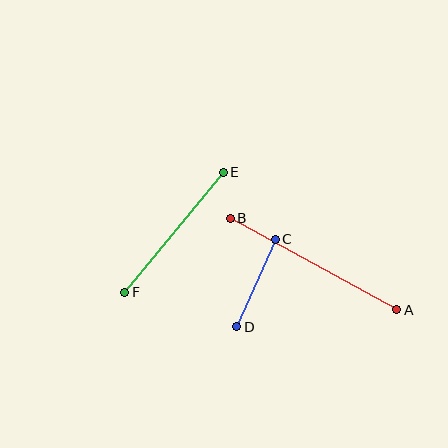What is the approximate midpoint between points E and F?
The midpoint is at approximately (174, 232) pixels.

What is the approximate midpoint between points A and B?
The midpoint is at approximately (314, 264) pixels.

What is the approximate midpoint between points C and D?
The midpoint is at approximately (256, 283) pixels.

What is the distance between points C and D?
The distance is approximately 96 pixels.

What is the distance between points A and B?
The distance is approximately 190 pixels.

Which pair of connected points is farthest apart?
Points A and B are farthest apart.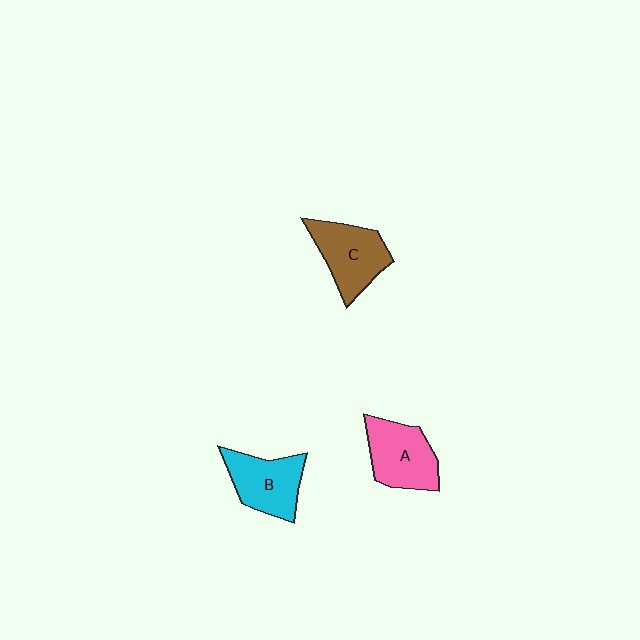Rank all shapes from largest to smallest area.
From largest to smallest: C (brown), A (pink), B (cyan).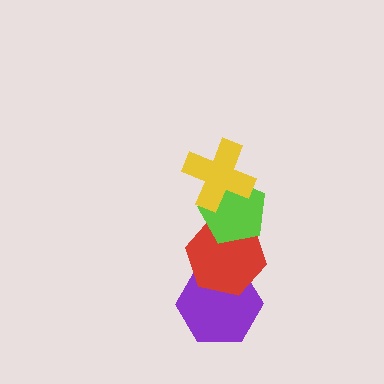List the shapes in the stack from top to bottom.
From top to bottom: the yellow cross, the lime pentagon, the red hexagon, the purple hexagon.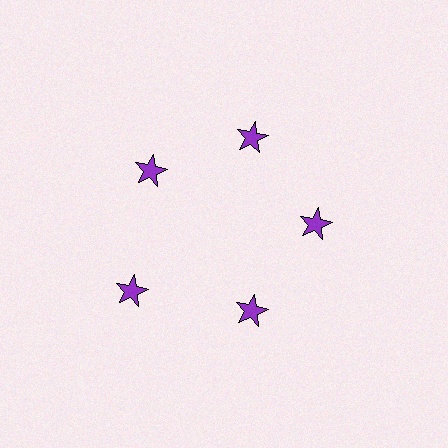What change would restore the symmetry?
The symmetry would be restored by moving it inward, back onto the ring so that all 5 stars sit at equal angles and equal distance from the center.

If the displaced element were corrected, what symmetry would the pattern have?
It would have 5-fold rotational symmetry — the pattern would map onto itself every 72 degrees.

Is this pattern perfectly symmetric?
No. The 5 purple stars are arranged in a ring, but one element near the 8 o'clock position is pushed outward from the center, breaking the 5-fold rotational symmetry.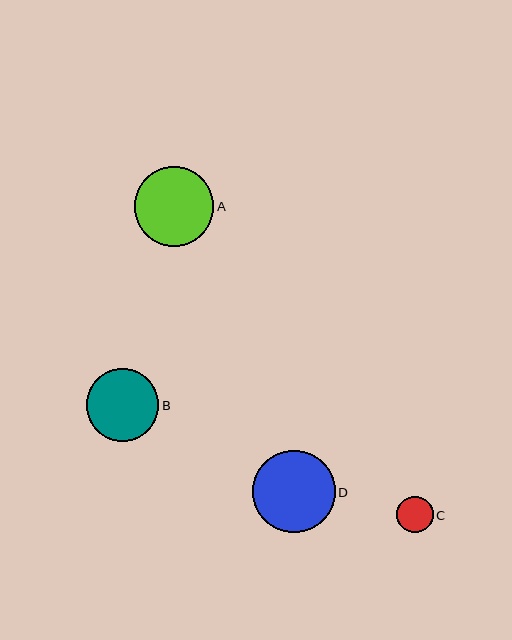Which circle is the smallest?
Circle C is the smallest with a size of approximately 37 pixels.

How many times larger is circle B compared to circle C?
Circle B is approximately 2.0 times the size of circle C.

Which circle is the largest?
Circle D is the largest with a size of approximately 83 pixels.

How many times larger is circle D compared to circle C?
Circle D is approximately 2.3 times the size of circle C.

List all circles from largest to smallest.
From largest to smallest: D, A, B, C.